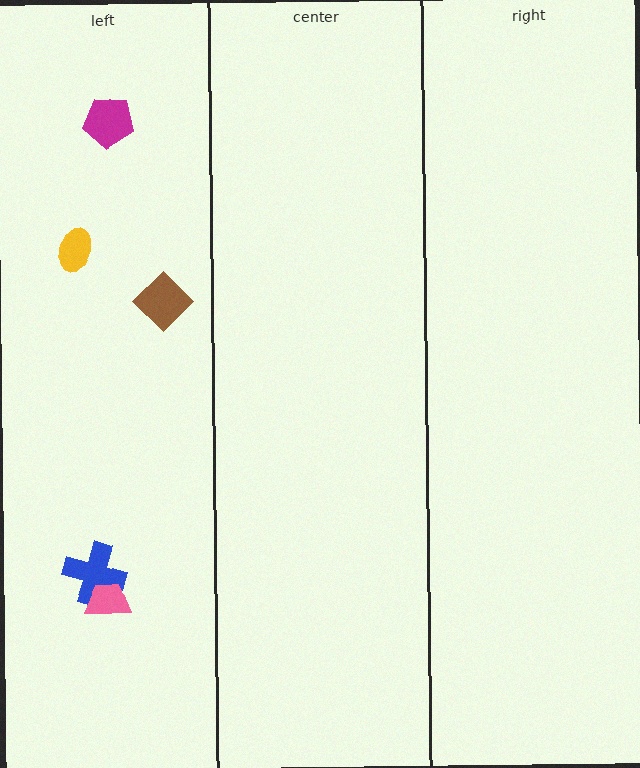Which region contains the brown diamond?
The left region.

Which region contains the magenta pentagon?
The left region.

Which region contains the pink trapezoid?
The left region.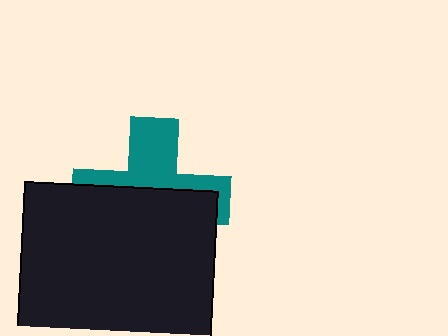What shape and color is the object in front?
The object in front is a black rectangle.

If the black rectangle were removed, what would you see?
You would see the complete teal cross.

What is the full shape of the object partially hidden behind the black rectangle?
The partially hidden object is a teal cross.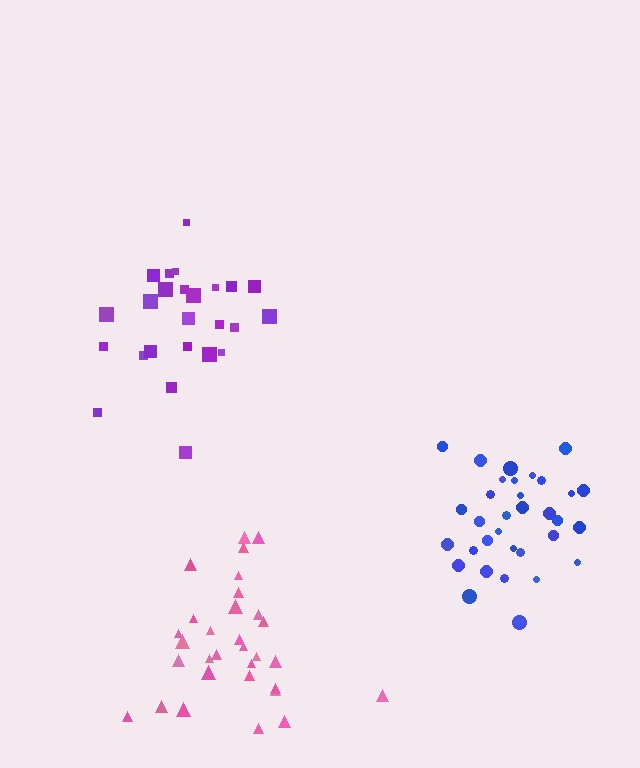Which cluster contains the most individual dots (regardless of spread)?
Blue (33).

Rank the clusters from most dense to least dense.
blue, purple, pink.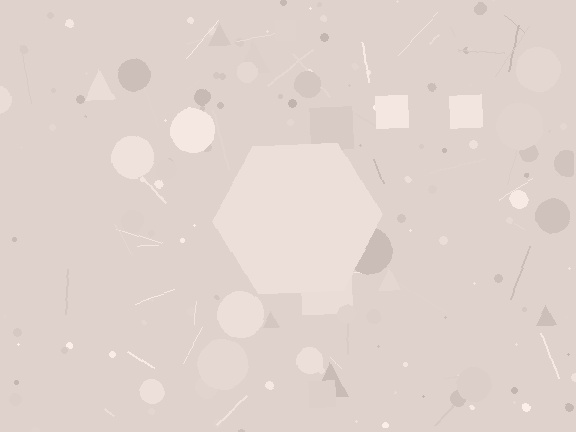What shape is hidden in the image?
A hexagon is hidden in the image.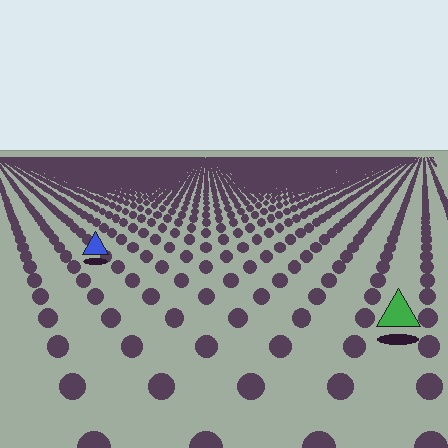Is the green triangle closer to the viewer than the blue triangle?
Yes. The green triangle is closer — you can tell from the texture gradient: the ground texture is coarser near it.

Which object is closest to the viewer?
The green triangle is closest. The texture marks near it are larger and more spread out.